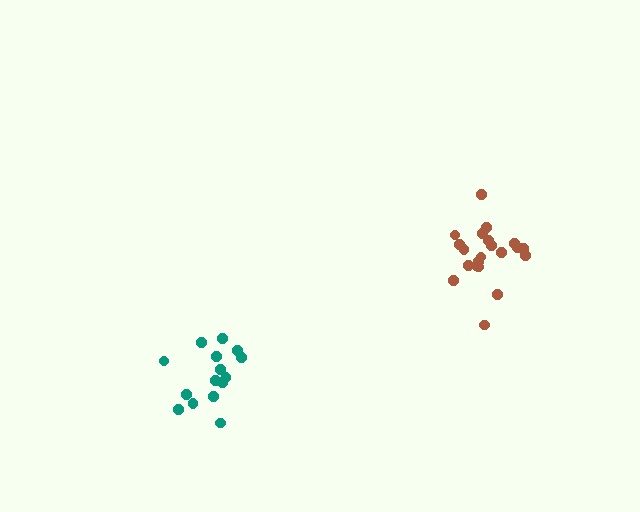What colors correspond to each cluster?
The clusters are colored: brown, teal.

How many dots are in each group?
Group 1: 21 dots, Group 2: 15 dots (36 total).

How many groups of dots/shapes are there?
There are 2 groups.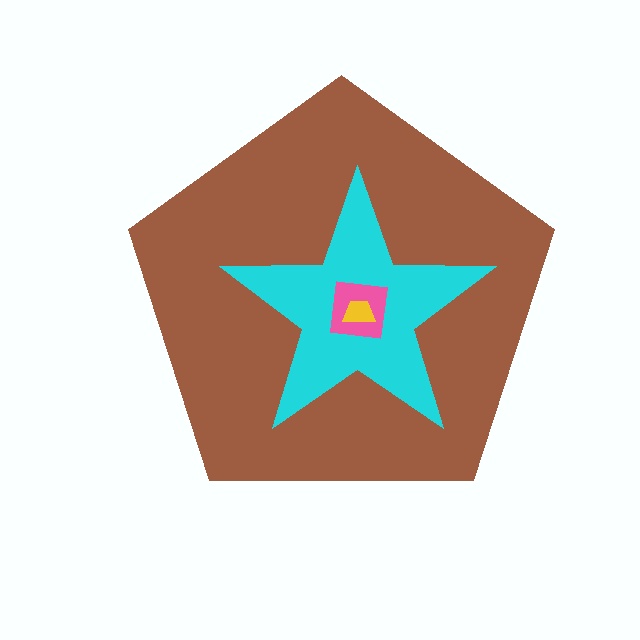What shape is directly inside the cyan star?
The pink square.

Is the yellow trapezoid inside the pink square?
Yes.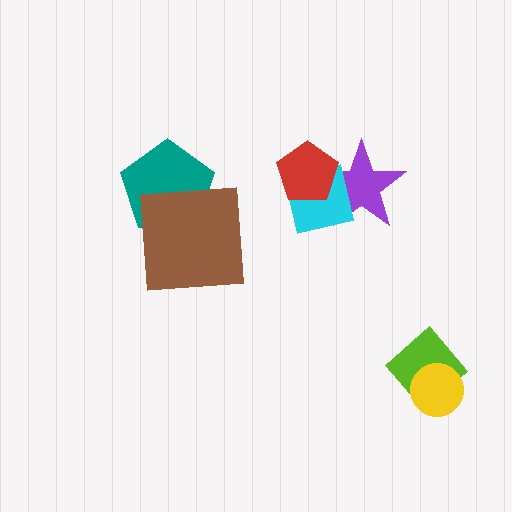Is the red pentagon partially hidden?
No, no other shape covers it.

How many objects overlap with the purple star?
2 objects overlap with the purple star.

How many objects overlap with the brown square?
1 object overlaps with the brown square.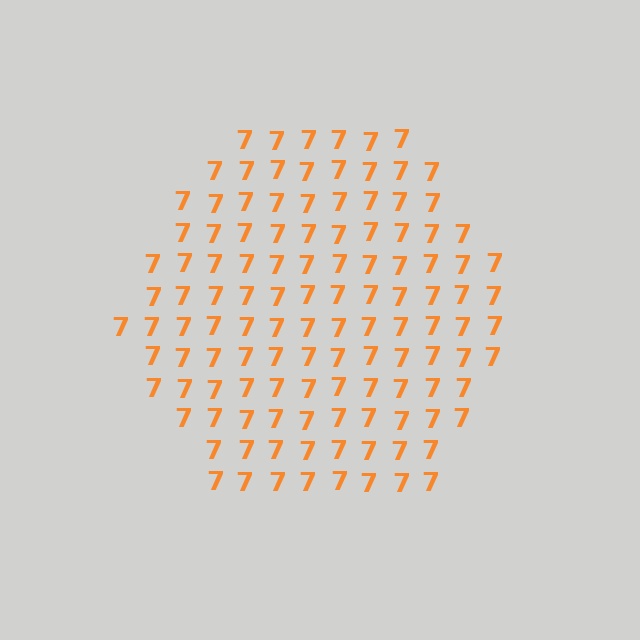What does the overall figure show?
The overall figure shows a hexagon.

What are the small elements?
The small elements are digit 7's.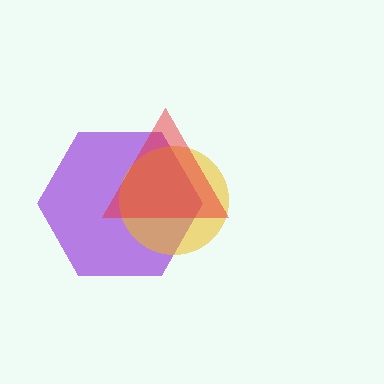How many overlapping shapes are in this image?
There are 3 overlapping shapes in the image.